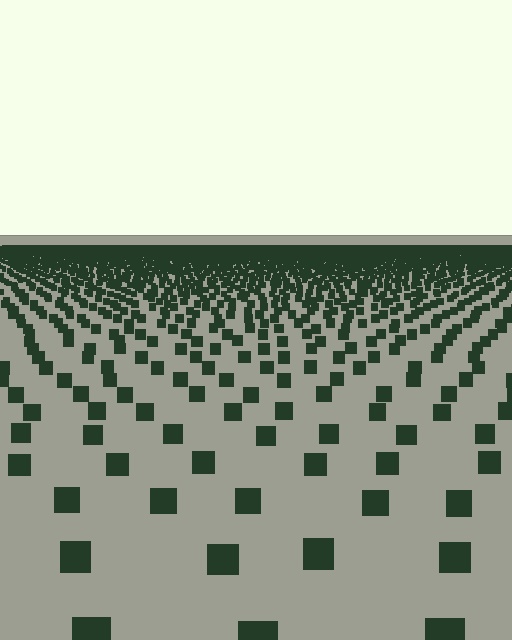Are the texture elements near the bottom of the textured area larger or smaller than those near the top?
Larger. Near the bottom, elements are closer to the viewer and appear at a bigger on-screen size.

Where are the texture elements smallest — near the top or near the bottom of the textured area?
Near the top.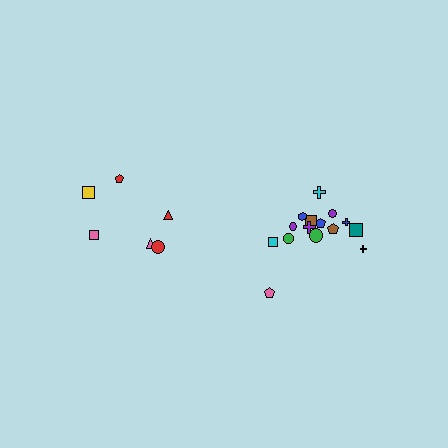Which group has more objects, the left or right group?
The right group.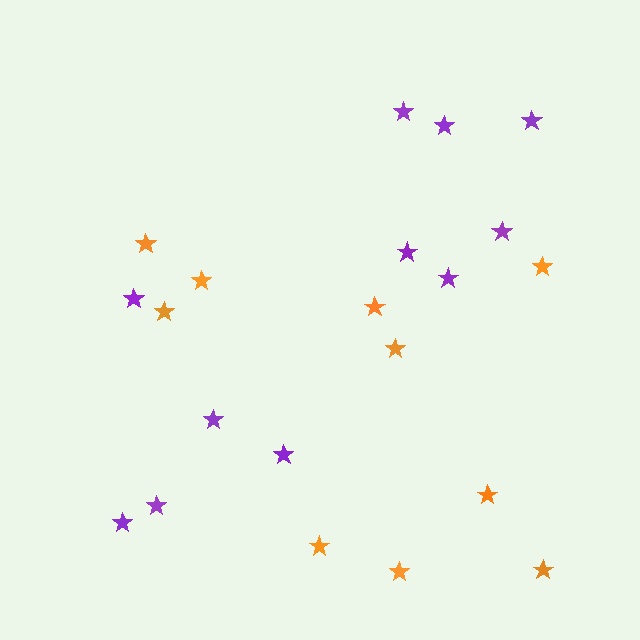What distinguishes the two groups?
There are 2 groups: one group of purple stars (11) and one group of orange stars (10).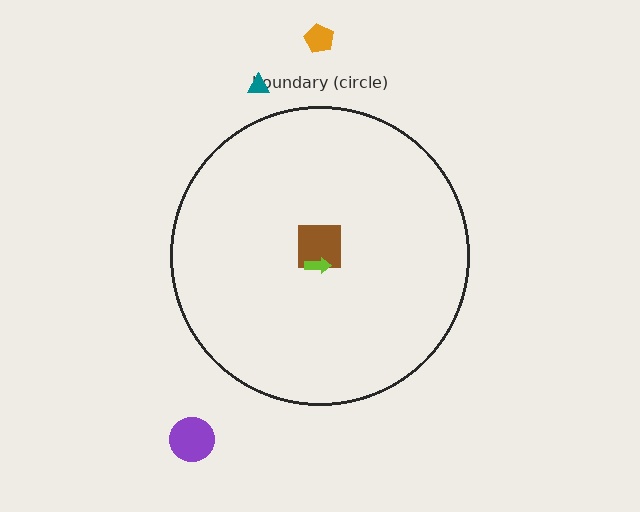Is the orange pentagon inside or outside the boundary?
Outside.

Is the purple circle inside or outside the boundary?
Outside.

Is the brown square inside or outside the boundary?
Inside.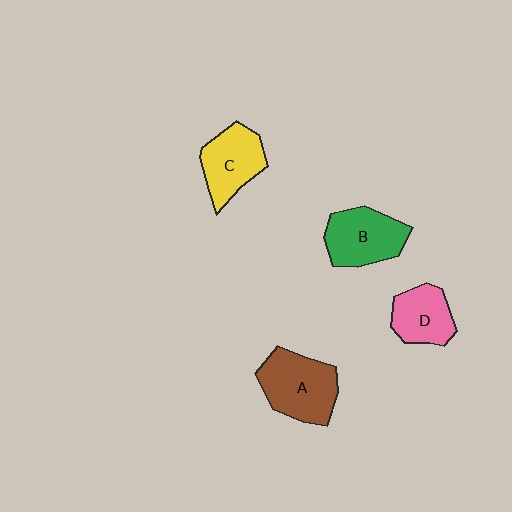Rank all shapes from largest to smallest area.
From largest to smallest: A (brown), B (green), C (yellow), D (pink).